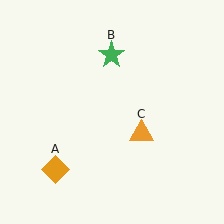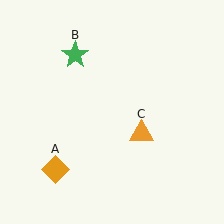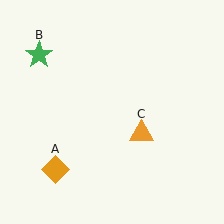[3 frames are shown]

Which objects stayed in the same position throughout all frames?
Orange diamond (object A) and orange triangle (object C) remained stationary.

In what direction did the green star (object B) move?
The green star (object B) moved left.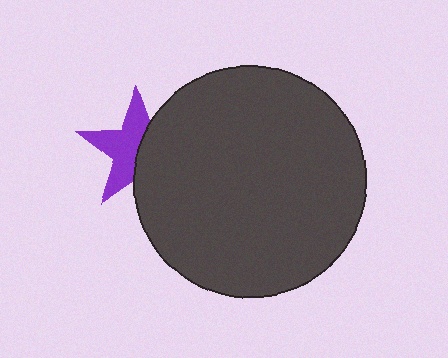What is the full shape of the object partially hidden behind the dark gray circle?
The partially hidden object is a purple star.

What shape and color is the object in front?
The object in front is a dark gray circle.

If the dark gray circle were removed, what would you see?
You would see the complete purple star.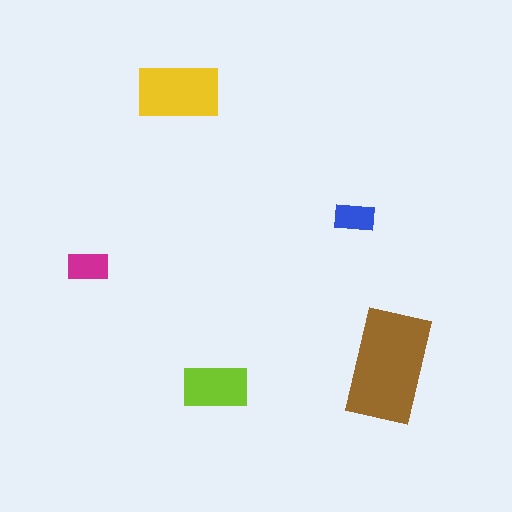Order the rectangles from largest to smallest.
the brown one, the yellow one, the lime one, the magenta one, the blue one.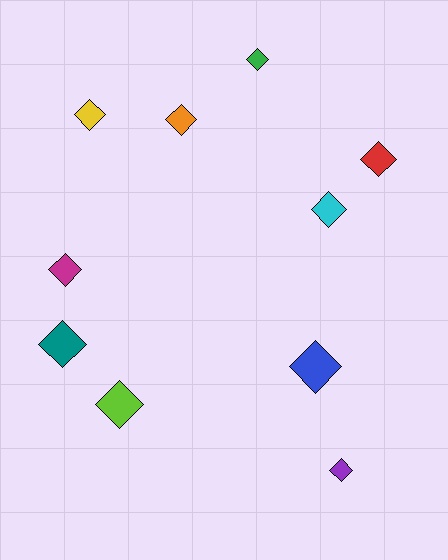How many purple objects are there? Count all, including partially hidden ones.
There is 1 purple object.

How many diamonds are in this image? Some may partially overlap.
There are 10 diamonds.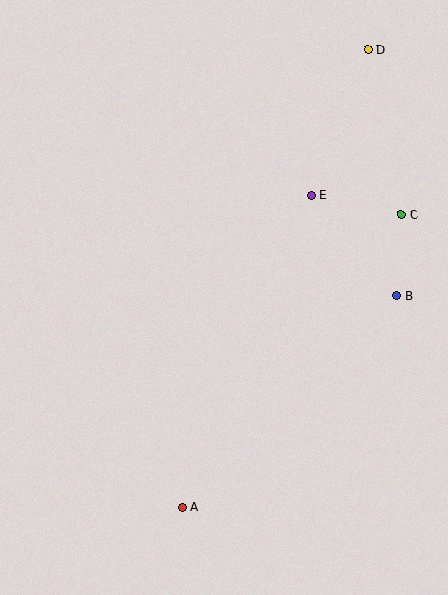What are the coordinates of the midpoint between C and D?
The midpoint between C and D is at (384, 132).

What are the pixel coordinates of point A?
Point A is at (182, 507).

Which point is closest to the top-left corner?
Point E is closest to the top-left corner.